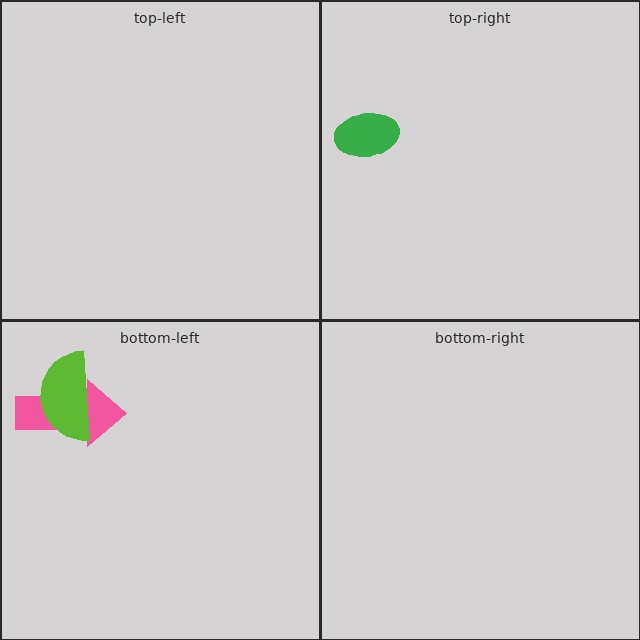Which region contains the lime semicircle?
The bottom-left region.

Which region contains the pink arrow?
The bottom-left region.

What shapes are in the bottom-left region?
The pink arrow, the lime semicircle.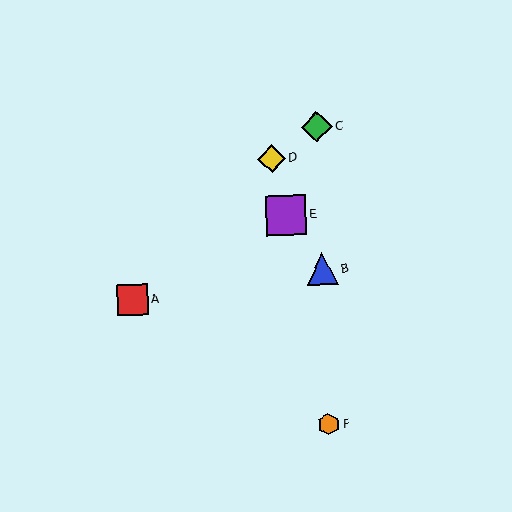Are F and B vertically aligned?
Yes, both are at x≈329.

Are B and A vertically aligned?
No, B is at x≈322 and A is at x≈132.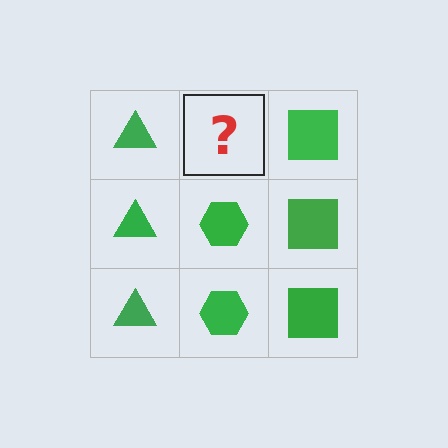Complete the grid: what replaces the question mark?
The question mark should be replaced with a green hexagon.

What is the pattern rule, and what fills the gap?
The rule is that each column has a consistent shape. The gap should be filled with a green hexagon.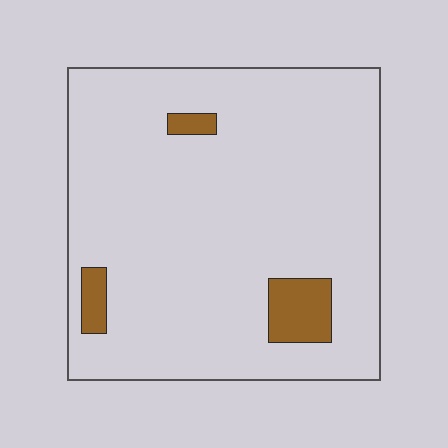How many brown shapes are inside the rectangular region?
3.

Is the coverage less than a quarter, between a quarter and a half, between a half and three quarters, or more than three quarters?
Less than a quarter.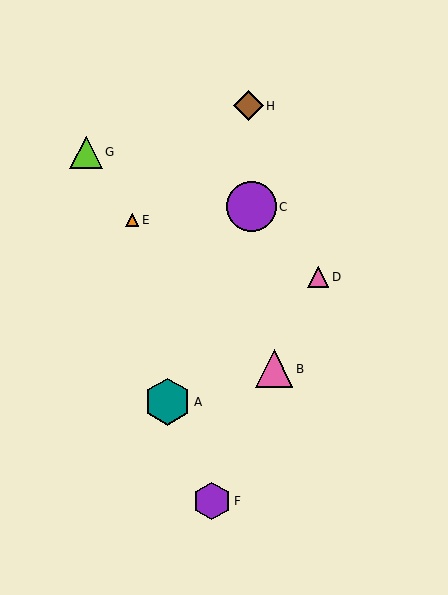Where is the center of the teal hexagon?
The center of the teal hexagon is at (167, 402).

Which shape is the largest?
The purple circle (labeled C) is the largest.